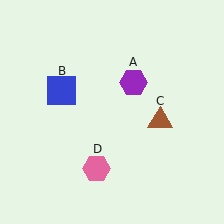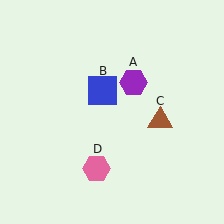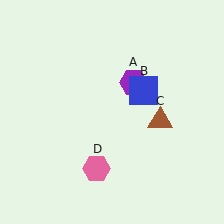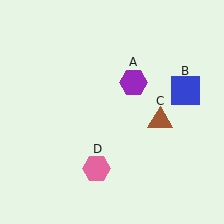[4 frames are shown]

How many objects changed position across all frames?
1 object changed position: blue square (object B).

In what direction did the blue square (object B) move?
The blue square (object B) moved right.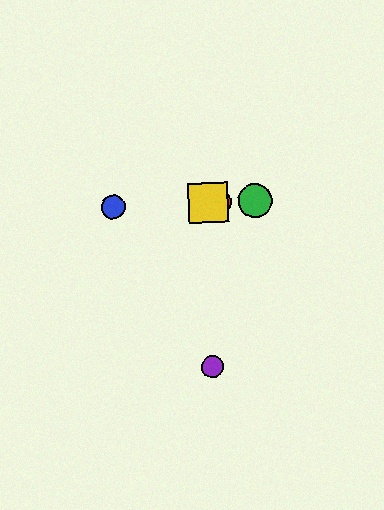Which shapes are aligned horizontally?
The red circle, the blue circle, the green circle, the yellow square are aligned horizontally.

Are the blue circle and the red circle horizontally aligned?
Yes, both are at y≈207.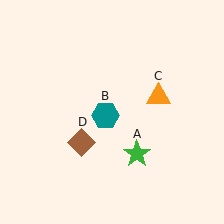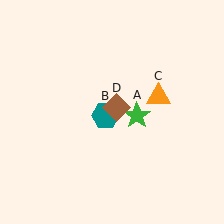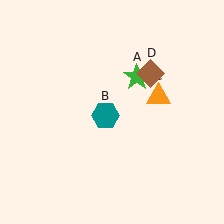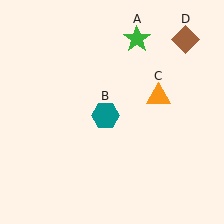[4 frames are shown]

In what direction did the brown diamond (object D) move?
The brown diamond (object D) moved up and to the right.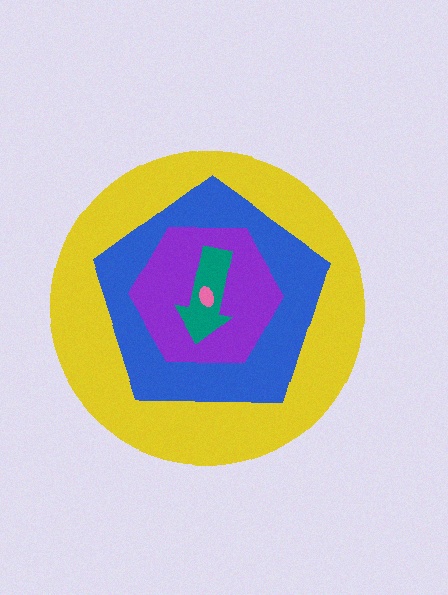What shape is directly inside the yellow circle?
The blue pentagon.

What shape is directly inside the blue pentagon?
The purple hexagon.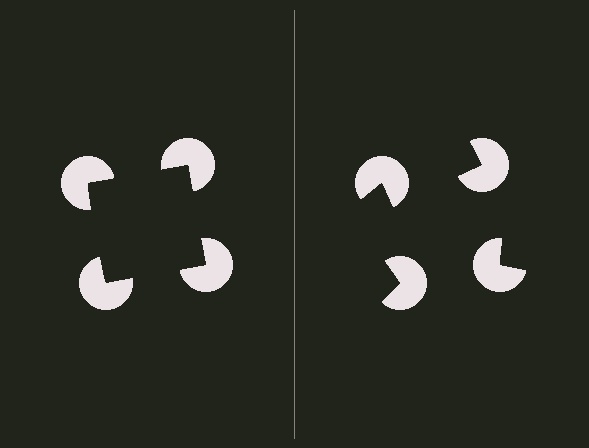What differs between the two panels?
The pac-man discs are positioned identically on both sides; only the wedge orientations differ. On the left they align to a square; on the right they are misaligned.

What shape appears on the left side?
An illusory square.